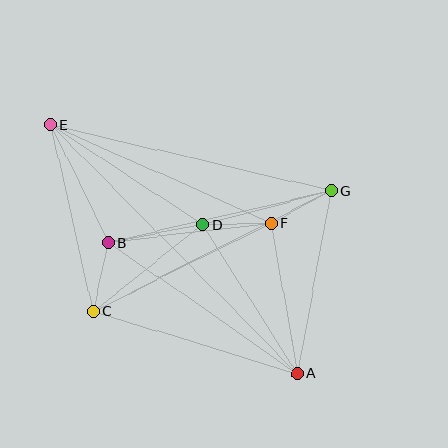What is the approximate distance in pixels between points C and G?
The distance between C and G is approximately 267 pixels.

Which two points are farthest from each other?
Points A and E are farthest from each other.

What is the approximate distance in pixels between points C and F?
The distance between C and F is approximately 199 pixels.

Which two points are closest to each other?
Points F and G are closest to each other.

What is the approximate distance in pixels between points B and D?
The distance between B and D is approximately 96 pixels.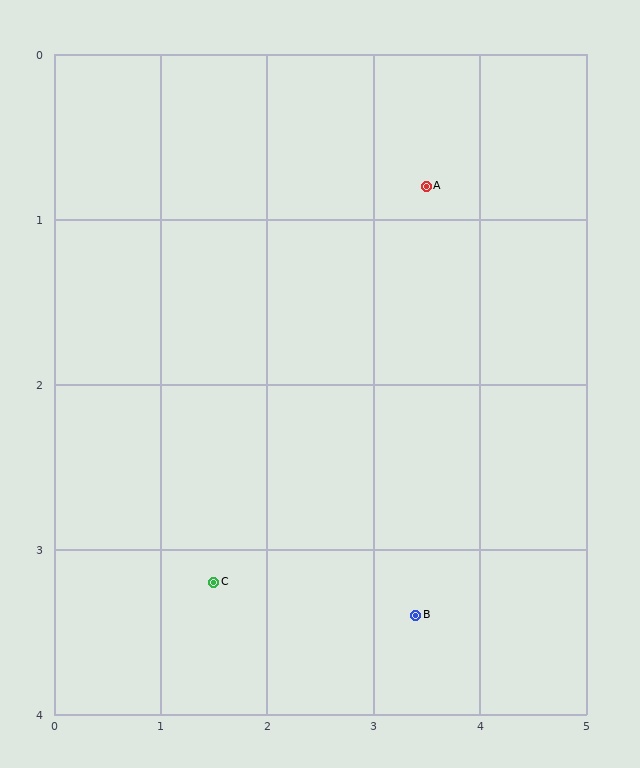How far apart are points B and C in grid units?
Points B and C are about 1.9 grid units apart.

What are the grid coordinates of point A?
Point A is at approximately (3.5, 0.8).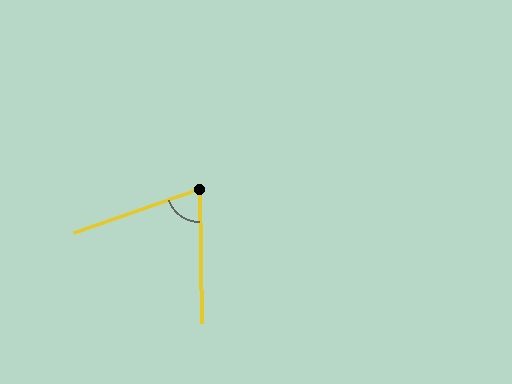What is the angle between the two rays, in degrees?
Approximately 71 degrees.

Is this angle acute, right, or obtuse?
It is acute.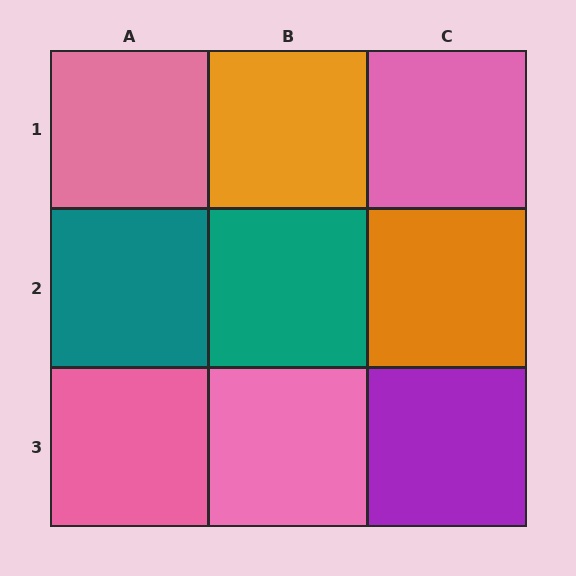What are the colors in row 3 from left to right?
Pink, pink, purple.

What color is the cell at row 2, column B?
Teal.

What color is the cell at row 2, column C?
Orange.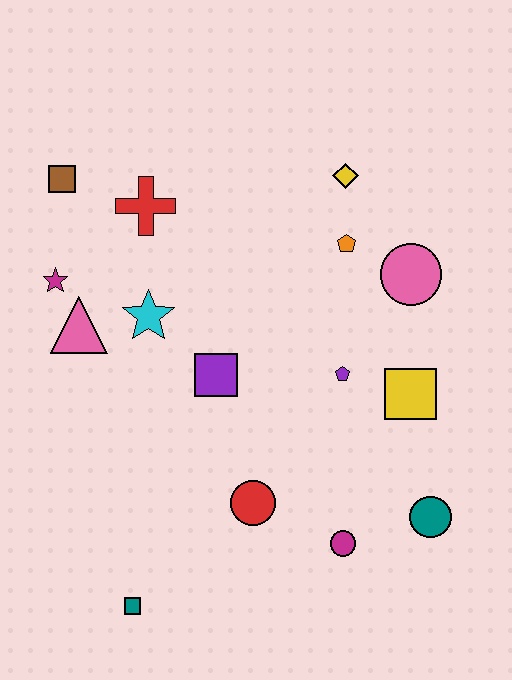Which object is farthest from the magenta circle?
The brown square is farthest from the magenta circle.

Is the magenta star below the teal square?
No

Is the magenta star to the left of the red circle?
Yes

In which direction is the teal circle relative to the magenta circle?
The teal circle is to the right of the magenta circle.